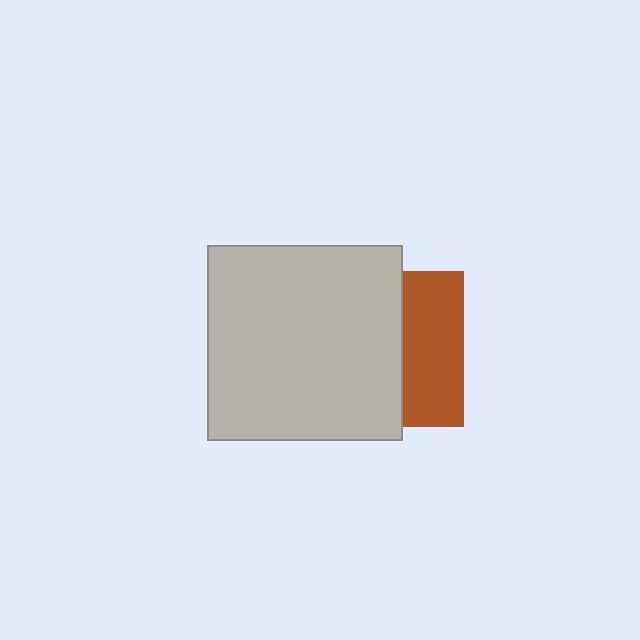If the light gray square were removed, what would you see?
You would see the complete brown square.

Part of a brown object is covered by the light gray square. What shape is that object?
It is a square.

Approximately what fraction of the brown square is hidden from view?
Roughly 62% of the brown square is hidden behind the light gray square.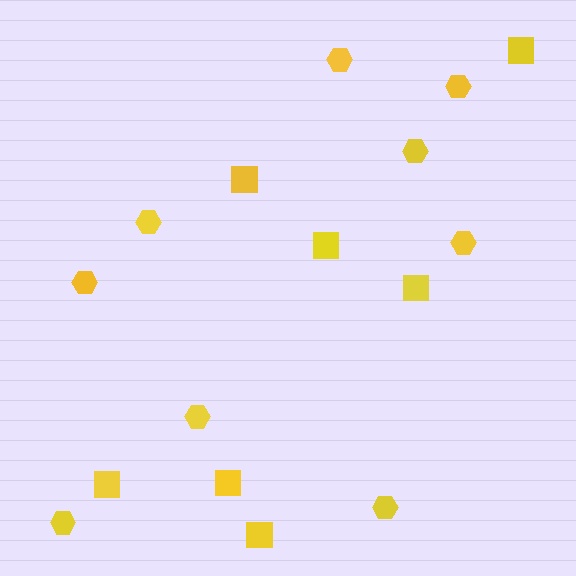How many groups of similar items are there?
There are 2 groups: one group of hexagons (9) and one group of squares (7).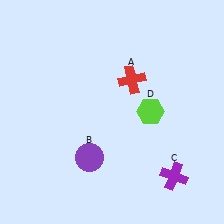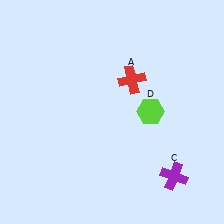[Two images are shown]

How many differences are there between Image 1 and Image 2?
There is 1 difference between the two images.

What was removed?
The purple circle (B) was removed in Image 2.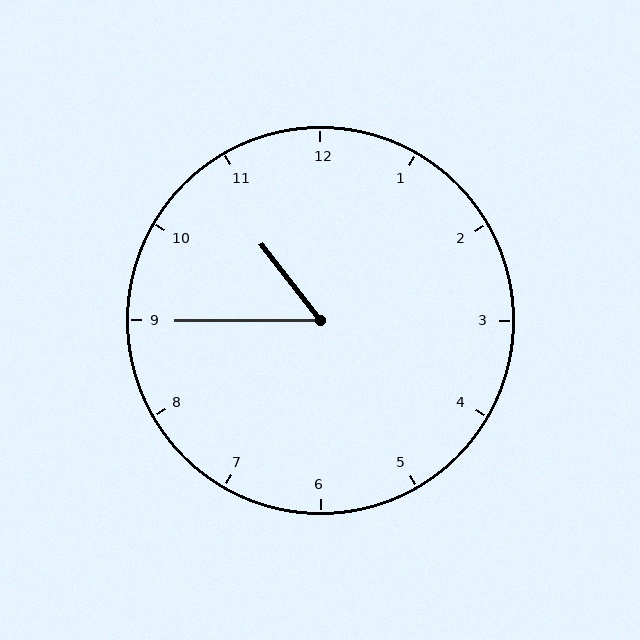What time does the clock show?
10:45.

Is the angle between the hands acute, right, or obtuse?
It is acute.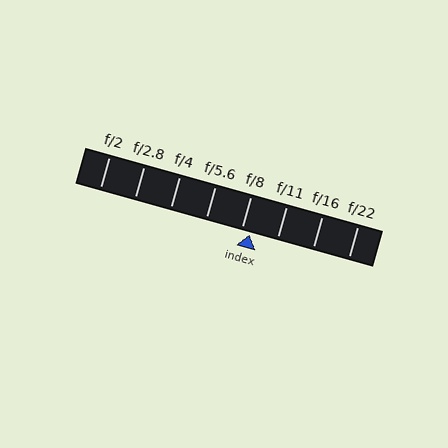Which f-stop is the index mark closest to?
The index mark is closest to f/8.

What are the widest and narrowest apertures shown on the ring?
The widest aperture shown is f/2 and the narrowest is f/22.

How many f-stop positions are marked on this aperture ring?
There are 8 f-stop positions marked.